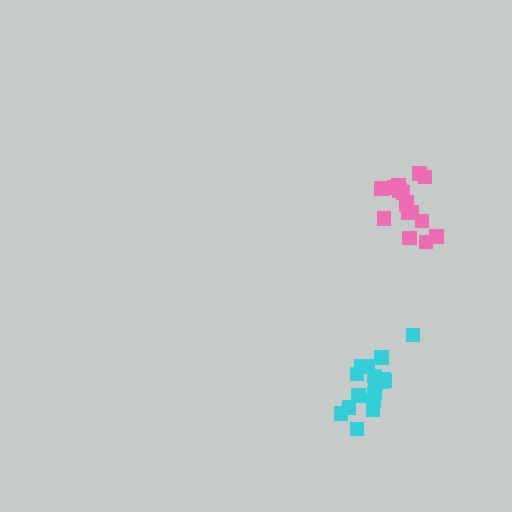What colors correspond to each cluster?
The clusters are colored: cyan, pink.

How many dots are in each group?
Group 1: 17 dots, Group 2: 16 dots (33 total).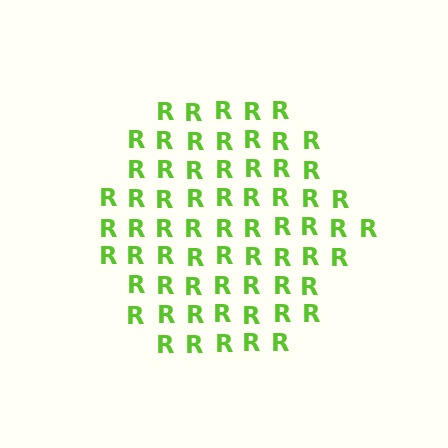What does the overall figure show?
The overall figure shows a hexagon.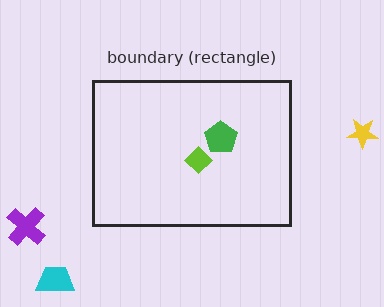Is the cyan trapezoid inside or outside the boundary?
Outside.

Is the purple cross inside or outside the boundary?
Outside.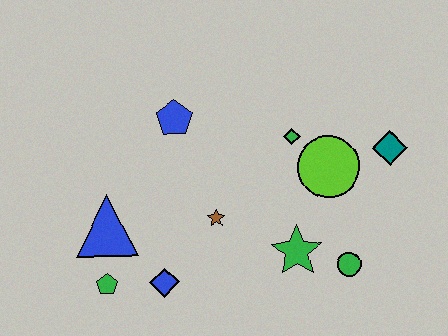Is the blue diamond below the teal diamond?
Yes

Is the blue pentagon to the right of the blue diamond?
Yes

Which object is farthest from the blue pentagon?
The green circle is farthest from the blue pentagon.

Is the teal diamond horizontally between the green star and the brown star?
No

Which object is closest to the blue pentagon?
The brown star is closest to the blue pentagon.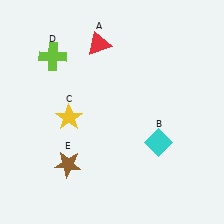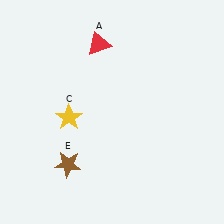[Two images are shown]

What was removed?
The lime cross (D), the cyan diamond (B) were removed in Image 2.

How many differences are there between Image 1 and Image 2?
There are 2 differences between the two images.